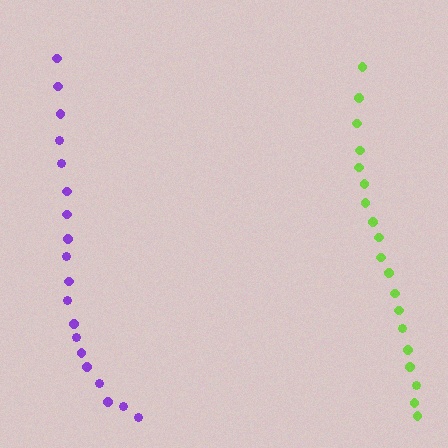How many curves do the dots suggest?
There are 2 distinct paths.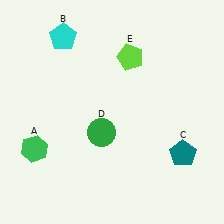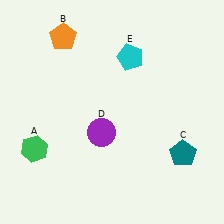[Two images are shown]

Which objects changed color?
B changed from cyan to orange. D changed from green to purple. E changed from lime to cyan.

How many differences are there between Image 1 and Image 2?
There are 3 differences between the two images.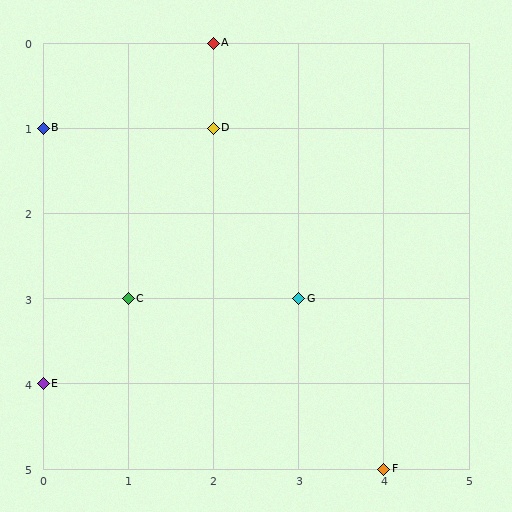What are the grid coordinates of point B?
Point B is at grid coordinates (0, 1).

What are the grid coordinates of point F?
Point F is at grid coordinates (4, 5).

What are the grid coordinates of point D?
Point D is at grid coordinates (2, 1).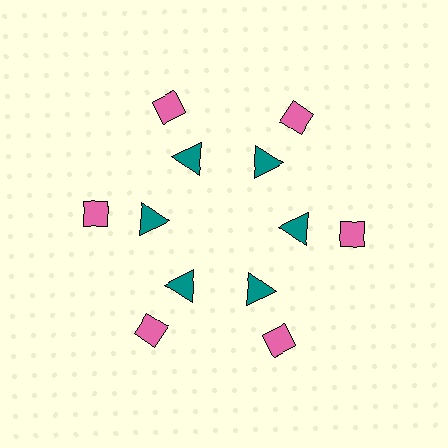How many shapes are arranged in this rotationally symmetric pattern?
There are 12 shapes, arranged in 6 groups of 2.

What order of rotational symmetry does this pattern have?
This pattern has 6-fold rotational symmetry.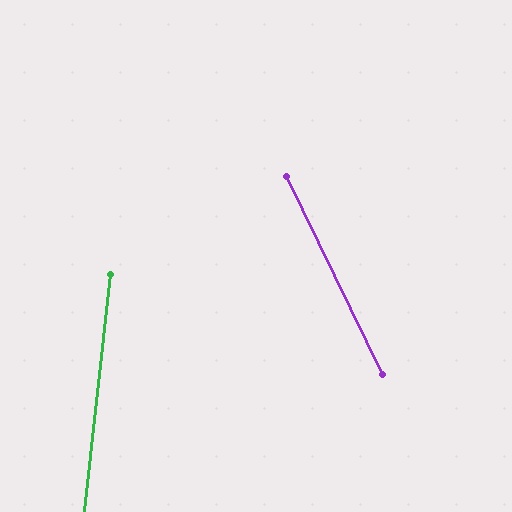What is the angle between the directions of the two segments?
Approximately 32 degrees.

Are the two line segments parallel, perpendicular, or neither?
Neither parallel nor perpendicular — they differ by about 32°.